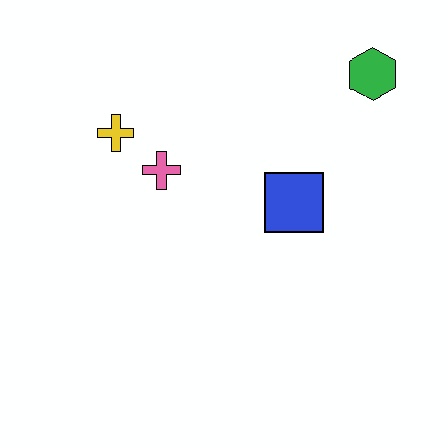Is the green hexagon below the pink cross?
No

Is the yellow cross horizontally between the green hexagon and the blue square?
No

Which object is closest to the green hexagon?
The blue square is closest to the green hexagon.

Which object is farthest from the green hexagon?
The yellow cross is farthest from the green hexagon.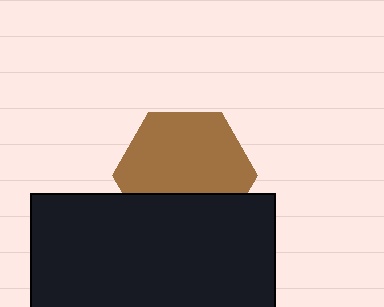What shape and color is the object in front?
The object in front is a black rectangle.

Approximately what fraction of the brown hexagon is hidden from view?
Roughly 32% of the brown hexagon is hidden behind the black rectangle.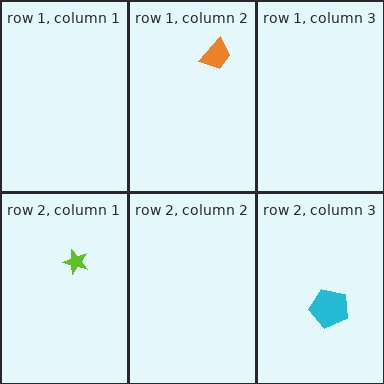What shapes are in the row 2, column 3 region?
The cyan pentagon.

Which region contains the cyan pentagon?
The row 2, column 3 region.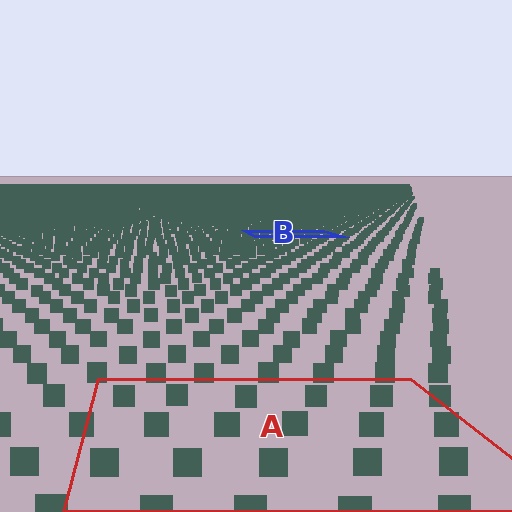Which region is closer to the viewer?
Region A is closer. The texture elements there are larger and more spread out.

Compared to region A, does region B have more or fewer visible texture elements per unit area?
Region B has more texture elements per unit area — they are packed more densely because it is farther away.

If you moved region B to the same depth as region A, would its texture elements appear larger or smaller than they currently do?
They would appear larger. At a closer depth, the same texture elements are projected at a bigger on-screen size.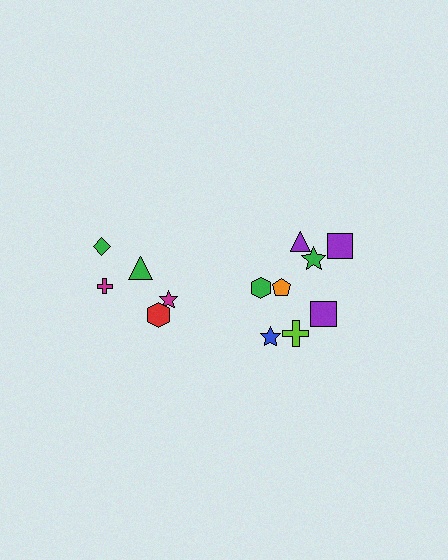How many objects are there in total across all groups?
There are 13 objects.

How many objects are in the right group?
There are 8 objects.